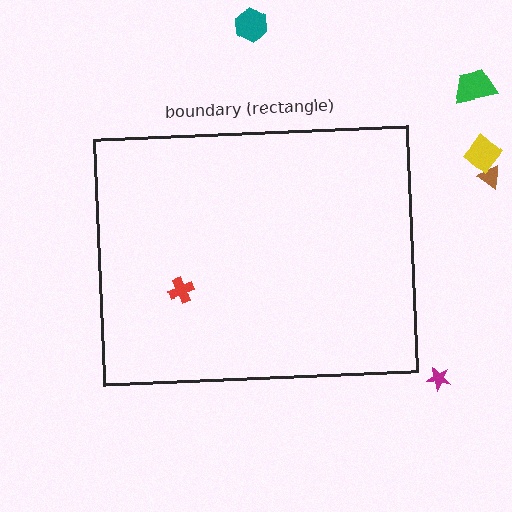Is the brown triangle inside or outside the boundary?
Outside.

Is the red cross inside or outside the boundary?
Inside.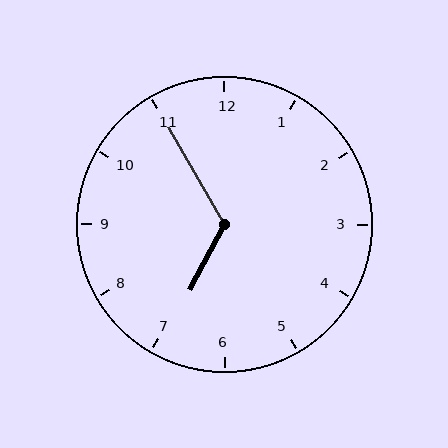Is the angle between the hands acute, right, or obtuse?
It is obtuse.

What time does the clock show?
6:55.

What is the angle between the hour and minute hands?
Approximately 122 degrees.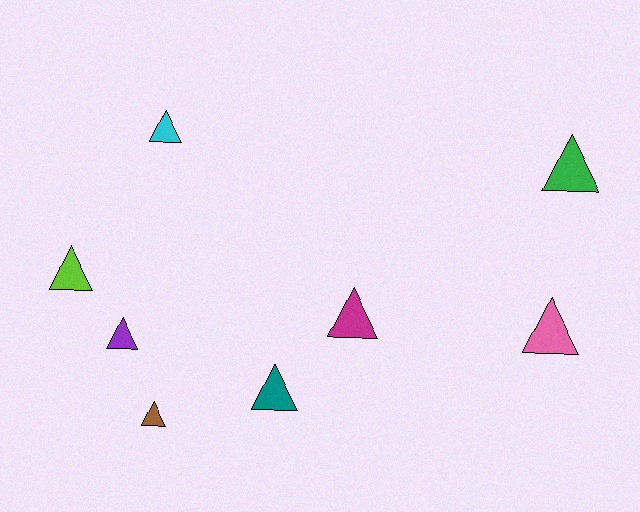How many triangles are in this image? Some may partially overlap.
There are 8 triangles.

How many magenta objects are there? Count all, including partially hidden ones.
There is 1 magenta object.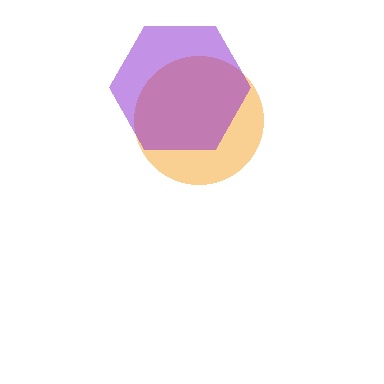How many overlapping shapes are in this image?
There are 2 overlapping shapes in the image.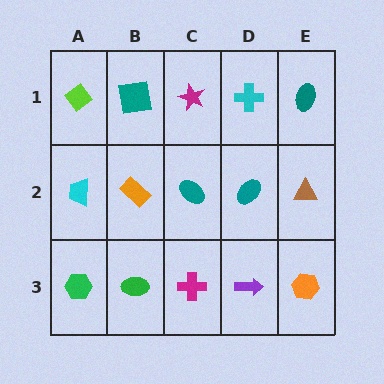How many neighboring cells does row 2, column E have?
3.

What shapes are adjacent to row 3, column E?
A brown triangle (row 2, column E), a purple arrow (row 3, column D).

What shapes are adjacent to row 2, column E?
A teal ellipse (row 1, column E), an orange hexagon (row 3, column E), a teal ellipse (row 2, column D).